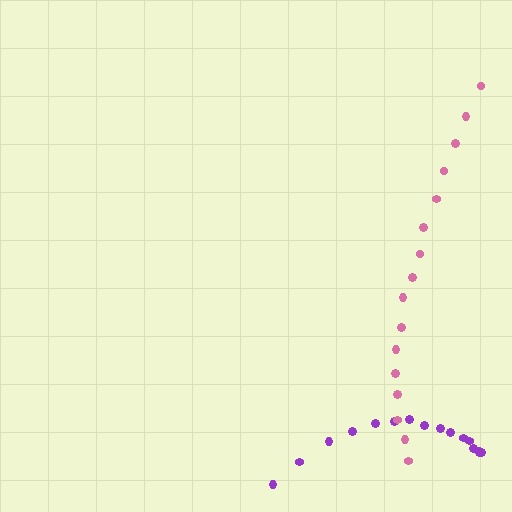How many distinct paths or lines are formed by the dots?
There are 2 distinct paths.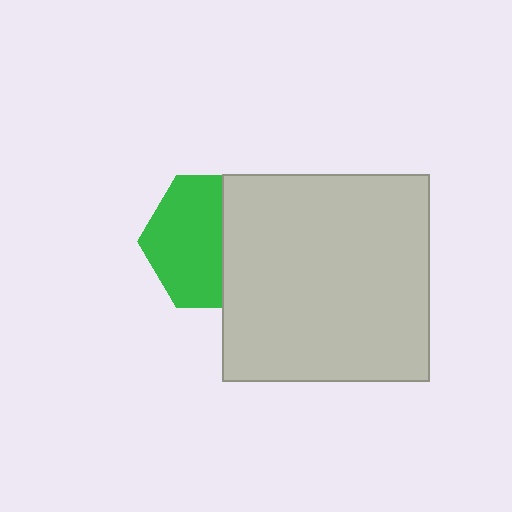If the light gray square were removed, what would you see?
You would see the complete green hexagon.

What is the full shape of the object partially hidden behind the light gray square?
The partially hidden object is a green hexagon.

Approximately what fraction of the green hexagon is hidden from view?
Roughly 44% of the green hexagon is hidden behind the light gray square.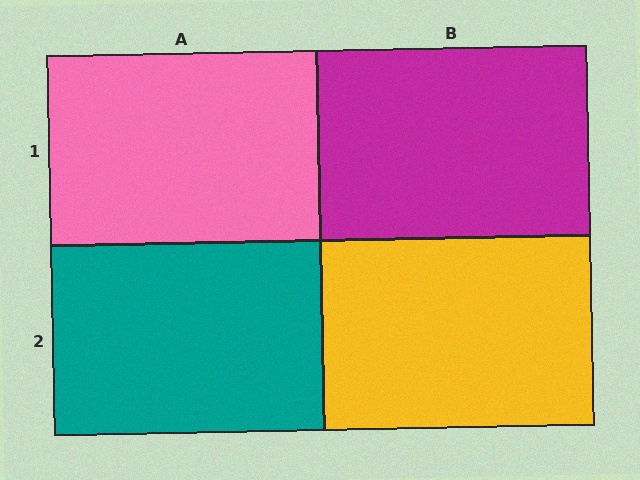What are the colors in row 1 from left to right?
Pink, magenta.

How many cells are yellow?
1 cell is yellow.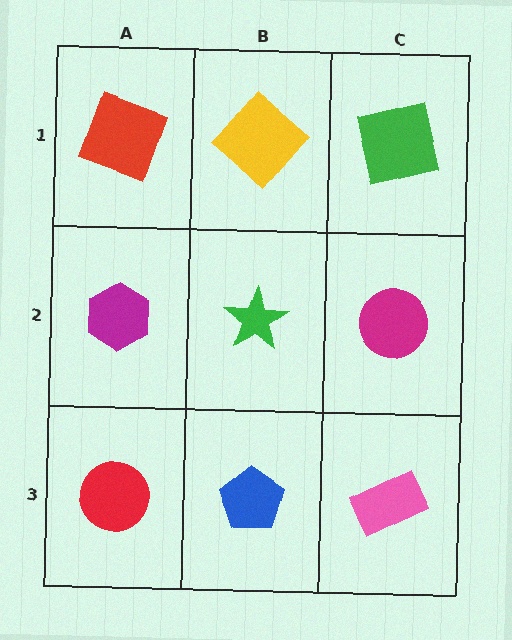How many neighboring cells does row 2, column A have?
3.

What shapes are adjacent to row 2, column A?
A red square (row 1, column A), a red circle (row 3, column A), a green star (row 2, column B).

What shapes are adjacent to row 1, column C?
A magenta circle (row 2, column C), a yellow diamond (row 1, column B).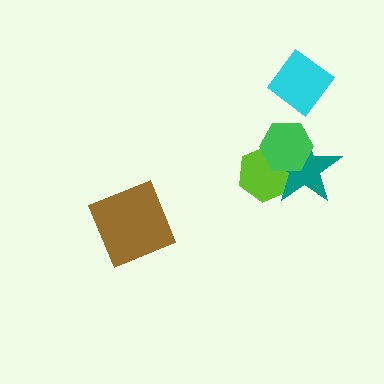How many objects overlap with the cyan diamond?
0 objects overlap with the cyan diamond.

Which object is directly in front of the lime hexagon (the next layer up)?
The teal star is directly in front of the lime hexagon.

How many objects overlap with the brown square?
0 objects overlap with the brown square.